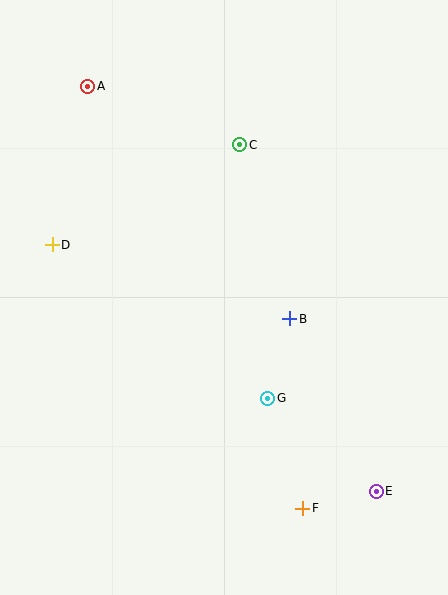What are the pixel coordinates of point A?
Point A is at (88, 86).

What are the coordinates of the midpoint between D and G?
The midpoint between D and G is at (160, 321).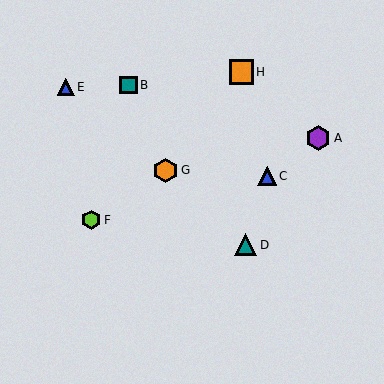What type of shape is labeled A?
Shape A is a purple hexagon.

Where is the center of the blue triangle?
The center of the blue triangle is at (66, 87).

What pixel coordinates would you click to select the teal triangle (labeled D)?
Click at (246, 245) to select the teal triangle D.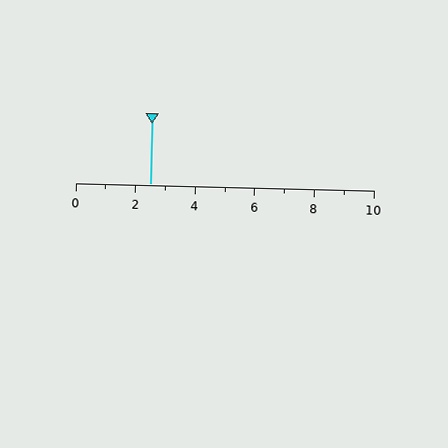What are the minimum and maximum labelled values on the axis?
The axis runs from 0 to 10.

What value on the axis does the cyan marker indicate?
The marker indicates approximately 2.5.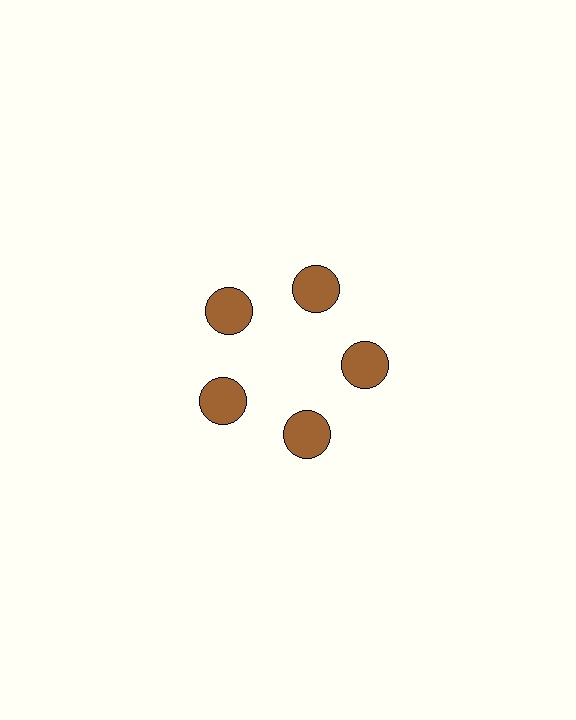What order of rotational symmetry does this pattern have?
This pattern has 5-fold rotational symmetry.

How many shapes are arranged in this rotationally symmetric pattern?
There are 5 shapes, arranged in 5 groups of 1.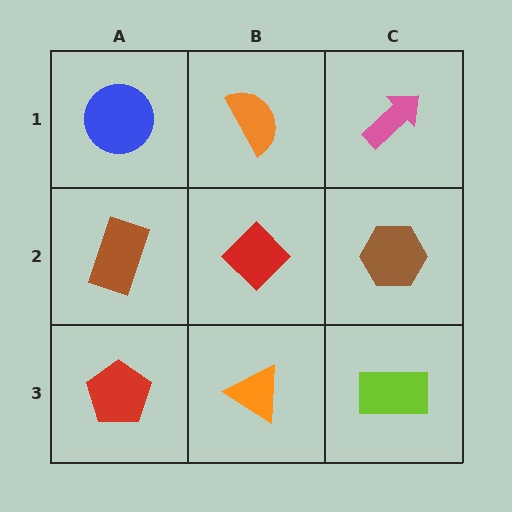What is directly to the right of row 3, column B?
A lime rectangle.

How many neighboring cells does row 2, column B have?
4.